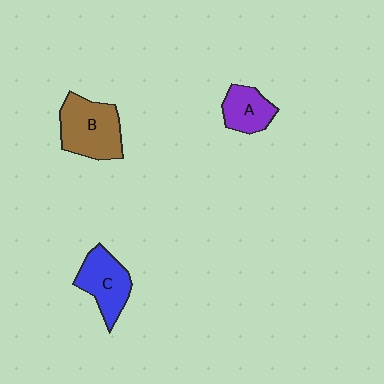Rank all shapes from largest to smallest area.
From largest to smallest: B (brown), C (blue), A (purple).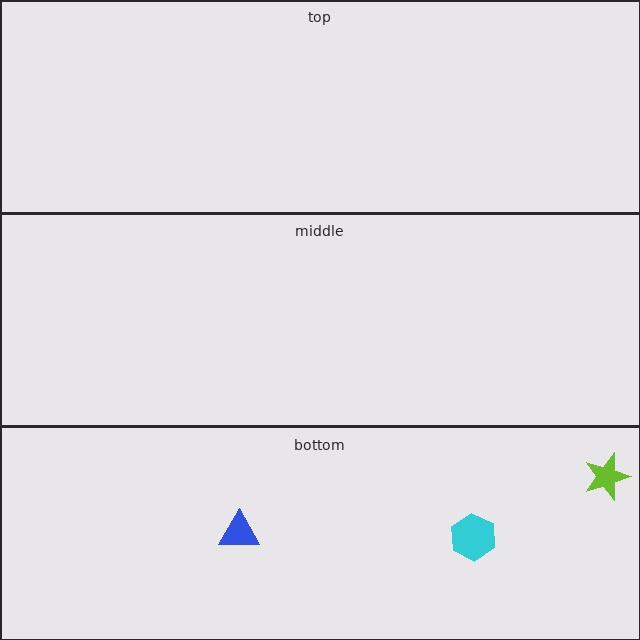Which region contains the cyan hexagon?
The bottom region.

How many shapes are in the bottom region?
3.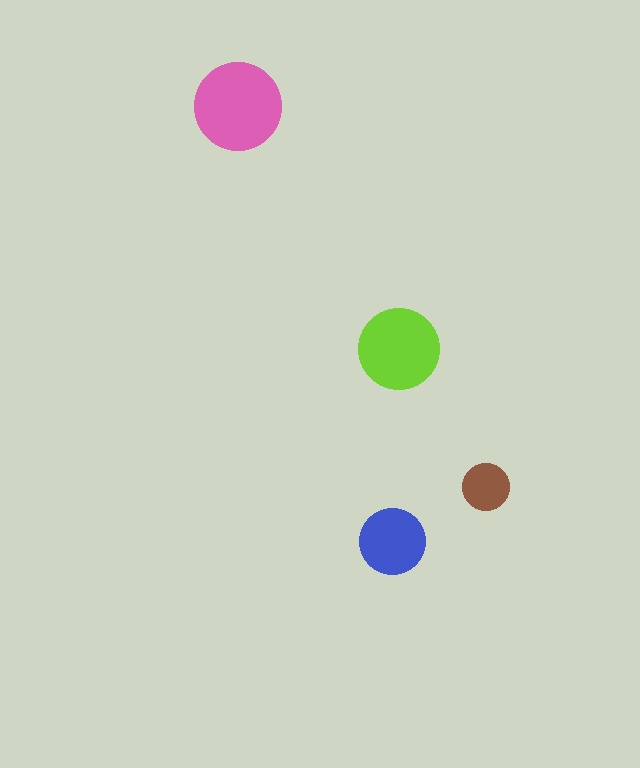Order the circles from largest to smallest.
the pink one, the lime one, the blue one, the brown one.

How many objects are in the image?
There are 4 objects in the image.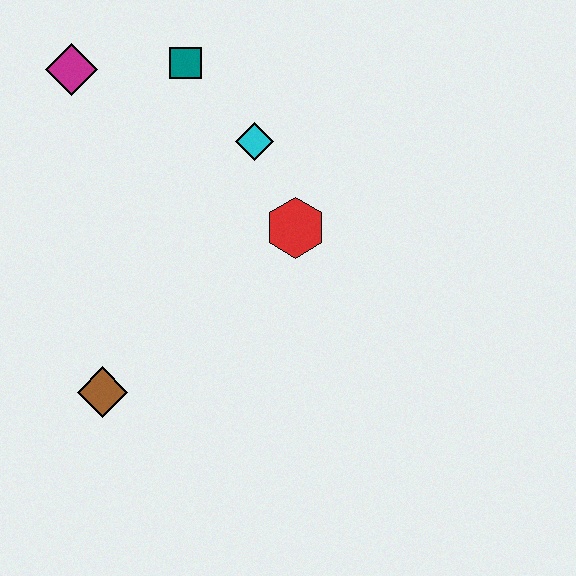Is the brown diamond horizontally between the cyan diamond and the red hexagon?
No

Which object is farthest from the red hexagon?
The magenta diamond is farthest from the red hexagon.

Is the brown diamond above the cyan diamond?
No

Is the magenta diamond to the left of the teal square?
Yes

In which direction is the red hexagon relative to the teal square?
The red hexagon is below the teal square.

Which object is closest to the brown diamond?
The red hexagon is closest to the brown diamond.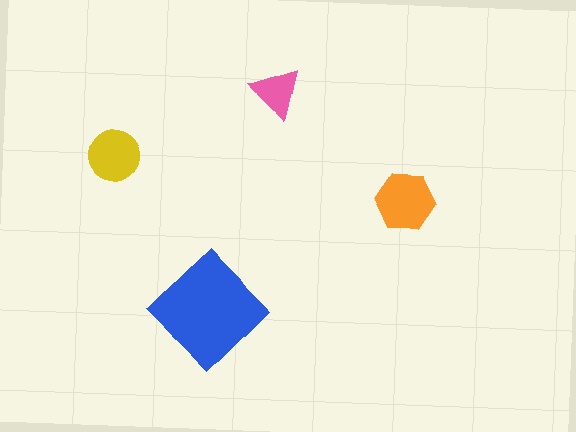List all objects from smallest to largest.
The pink triangle, the yellow circle, the orange hexagon, the blue diamond.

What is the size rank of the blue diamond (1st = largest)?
1st.